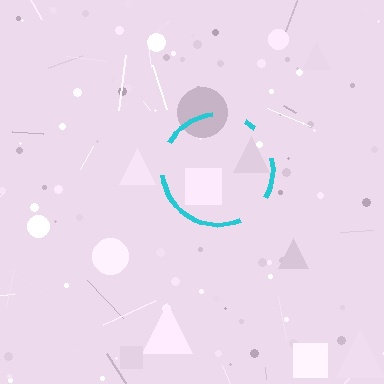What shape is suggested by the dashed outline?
The dashed outline suggests a circle.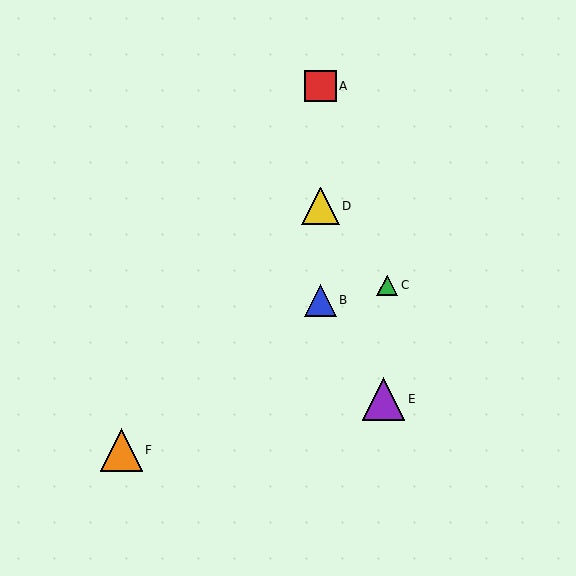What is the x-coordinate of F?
Object F is at x≈121.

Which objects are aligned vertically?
Objects A, B, D are aligned vertically.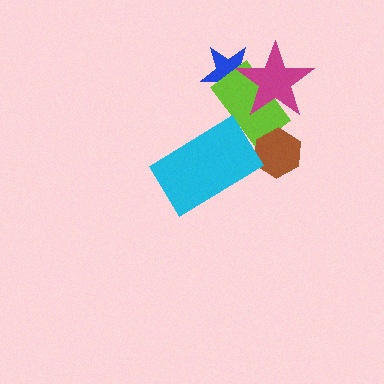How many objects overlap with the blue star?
2 objects overlap with the blue star.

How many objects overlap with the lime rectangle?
4 objects overlap with the lime rectangle.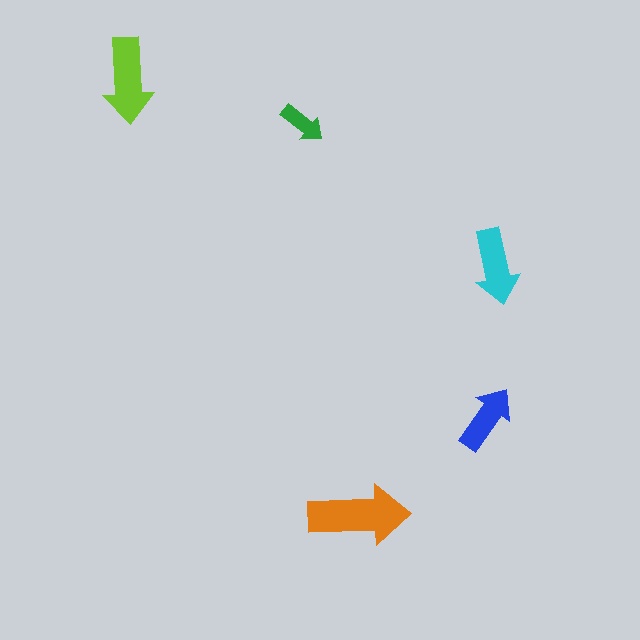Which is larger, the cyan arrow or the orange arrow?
The orange one.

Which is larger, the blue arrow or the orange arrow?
The orange one.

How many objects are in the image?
There are 5 objects in the image.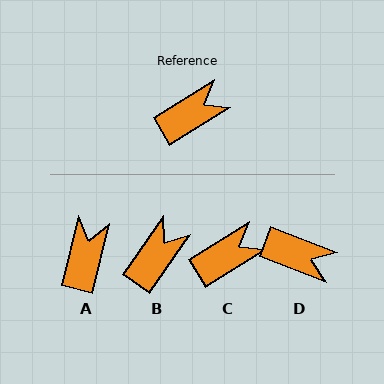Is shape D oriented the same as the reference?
No, it is off by about 53 degrees.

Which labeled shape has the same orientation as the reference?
C.